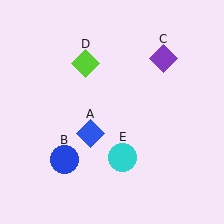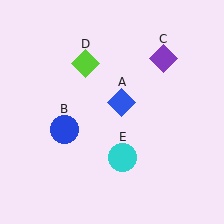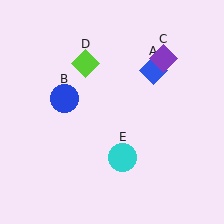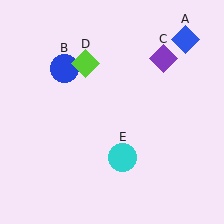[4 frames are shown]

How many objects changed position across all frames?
2 objects changed position: blue diamond (object A), blue circle (object B).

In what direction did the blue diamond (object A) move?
The blue diamond (object A) moved up and to the right.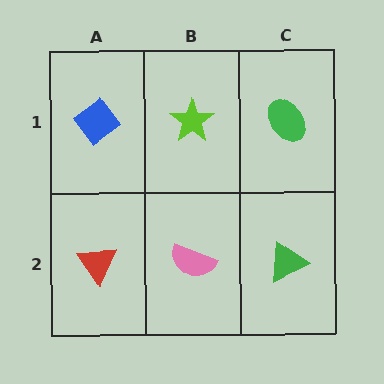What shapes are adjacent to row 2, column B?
A lime star (row 1, column B), a red triangle (row 2, column A), a green triangle (row 2, column C).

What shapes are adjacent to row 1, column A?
A red triangle (row 2, column A), a lime star (row 1, column B).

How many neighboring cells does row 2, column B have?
3.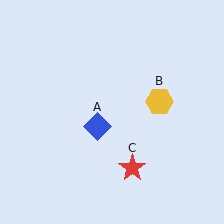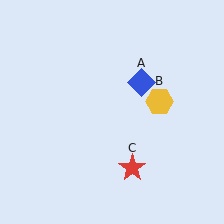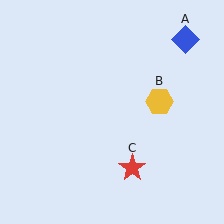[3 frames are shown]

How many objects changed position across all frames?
1 object changed position: blue diamond (object A).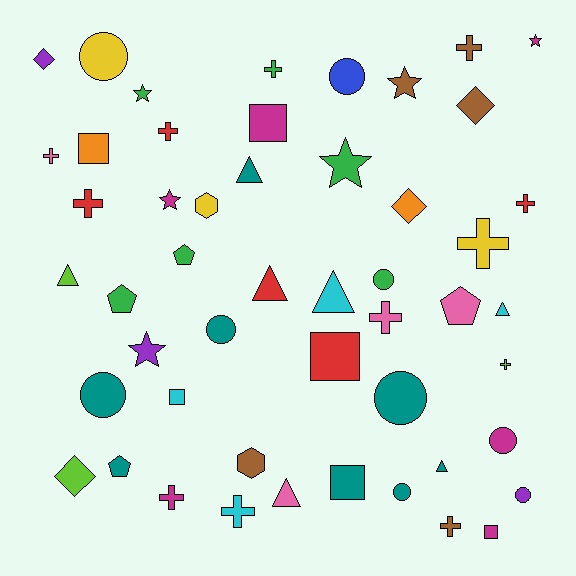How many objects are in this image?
There are 50 objects.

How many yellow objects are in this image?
There are 3 yellow objects.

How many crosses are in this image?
There are 12 crosses.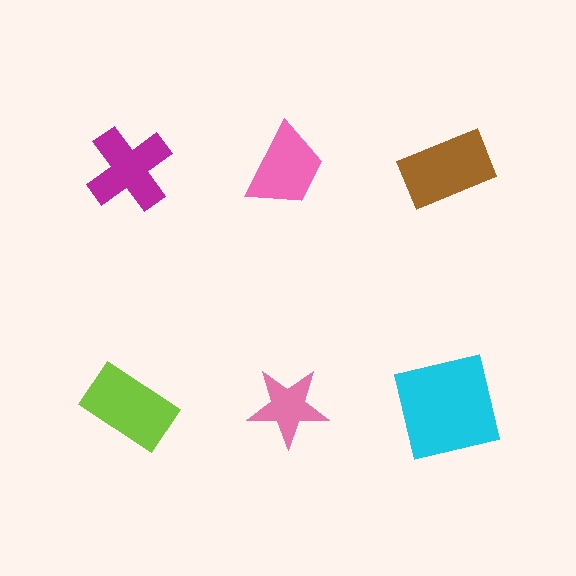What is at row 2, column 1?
A lime rectangle.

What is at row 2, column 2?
A pink star.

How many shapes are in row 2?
3 shapes.